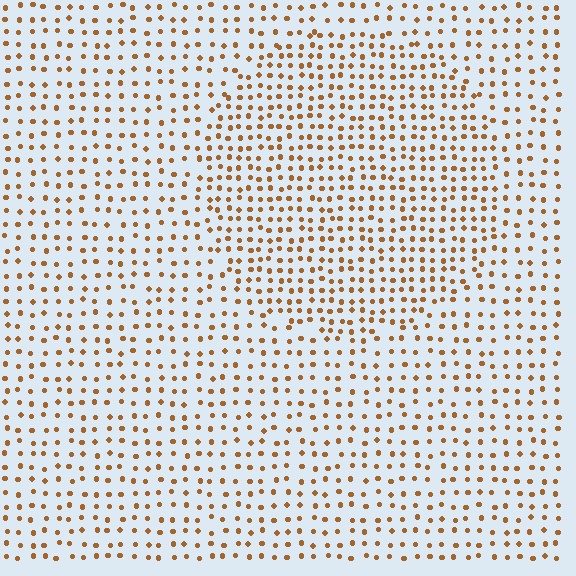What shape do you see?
I see a circle.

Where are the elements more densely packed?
The elements are more densely packed inside the circle boundary.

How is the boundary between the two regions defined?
The boundary is defined by a change in element density (approximately 1.6x ratio). All elements are the same color, size, and shape.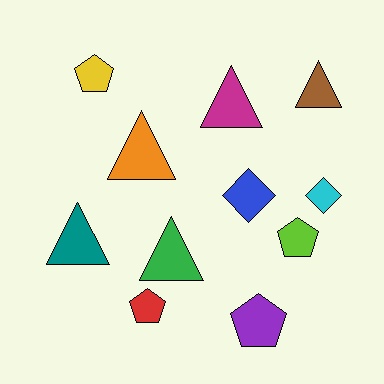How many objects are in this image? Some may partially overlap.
There are 11 objects.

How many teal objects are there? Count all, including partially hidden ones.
There is 1 teal object.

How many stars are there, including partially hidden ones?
There are no stars.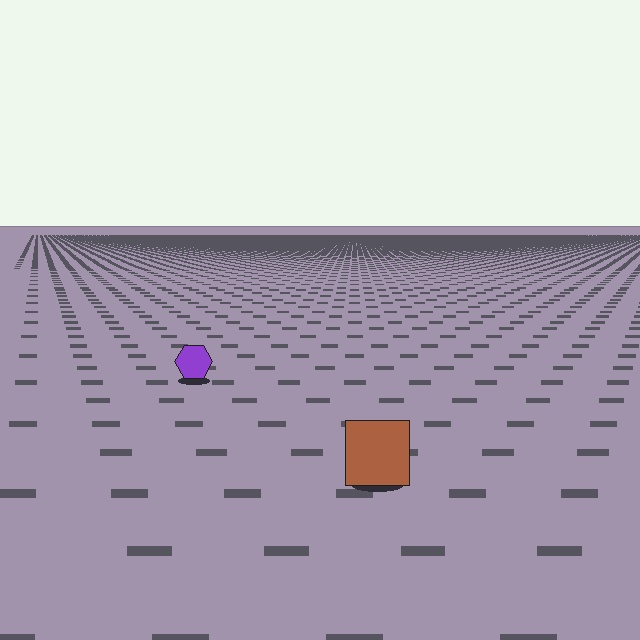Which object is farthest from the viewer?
The purple hexagon is farthest from the viewer. It appears smaller and the ground texture around it is denser.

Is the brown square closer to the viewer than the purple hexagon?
Yes. The brown square is closer — you can tell from the texture gradient: the ground texture is coarser near it.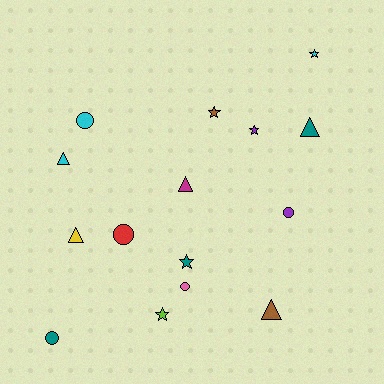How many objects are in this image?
There are 15 objects.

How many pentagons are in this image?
There are no pentagons.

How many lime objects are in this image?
There is 1 lime object.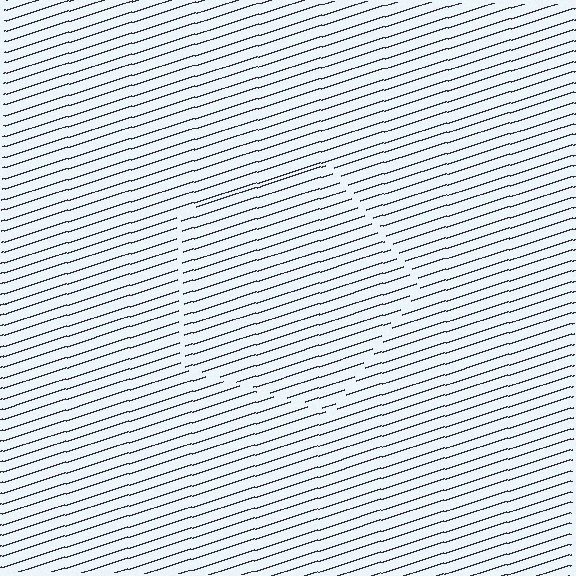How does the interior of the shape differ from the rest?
The interior of the shape contains the same grating, shifted by half a period — the contour is defined by the phase discontinuity where line-ends from the inner and outer gratings abut.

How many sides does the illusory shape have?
5 sides — the line-ends trace a pentagon.